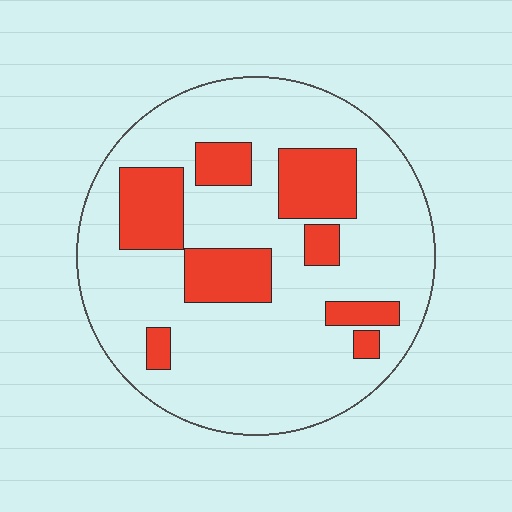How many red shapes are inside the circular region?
8.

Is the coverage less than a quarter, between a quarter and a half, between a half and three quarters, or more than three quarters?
Less than a quarter.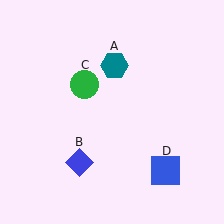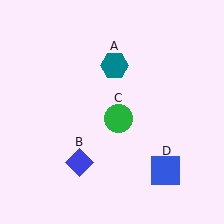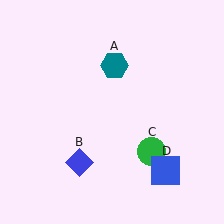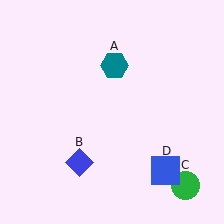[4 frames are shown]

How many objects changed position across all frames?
1 object changed position: green circle (object C).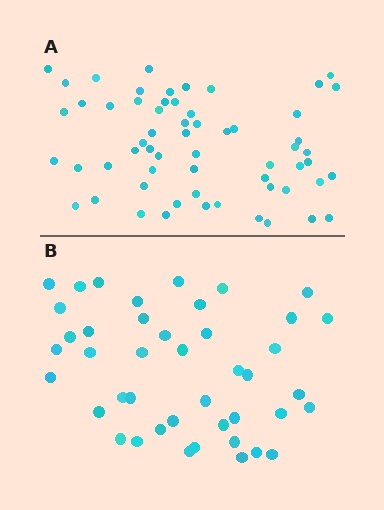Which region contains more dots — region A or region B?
Region A (the top region) has more dots.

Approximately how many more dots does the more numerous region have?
Region A has approximately 15 more dots than region B.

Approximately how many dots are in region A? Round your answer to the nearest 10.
About 60 dots.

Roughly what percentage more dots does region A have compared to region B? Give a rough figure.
About 40% more.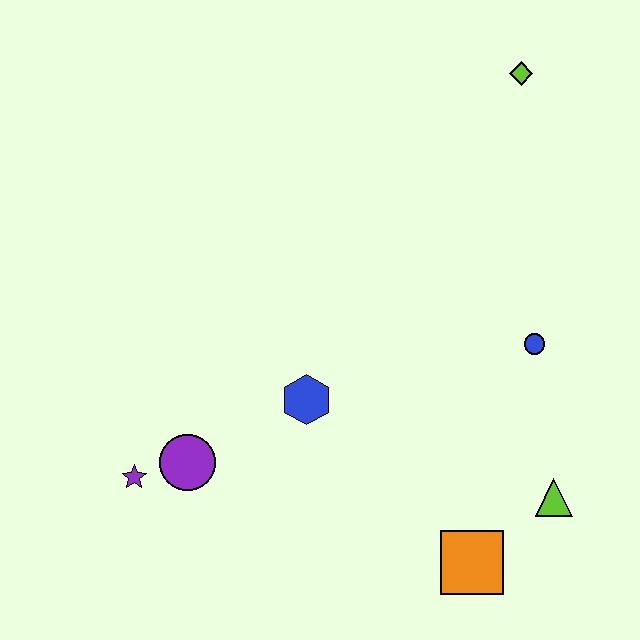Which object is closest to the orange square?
The lime triangle is closest to the orange square.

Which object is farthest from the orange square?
The lime diamond is farthest from the orange square.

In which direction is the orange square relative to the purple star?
The orange square is to the right of the purple star.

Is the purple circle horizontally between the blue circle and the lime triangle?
No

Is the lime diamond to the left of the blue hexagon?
No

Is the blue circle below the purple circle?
No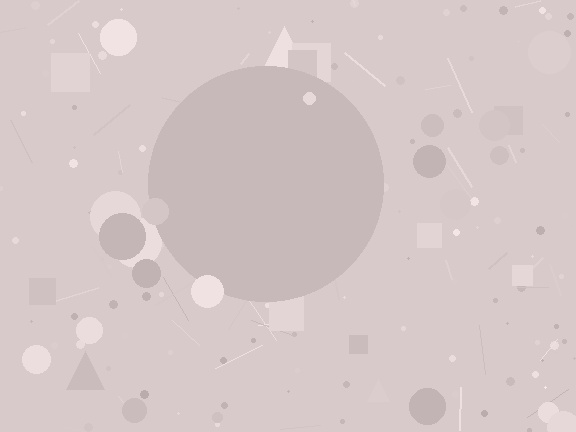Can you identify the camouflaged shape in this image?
The camouflaged shape is a circle.